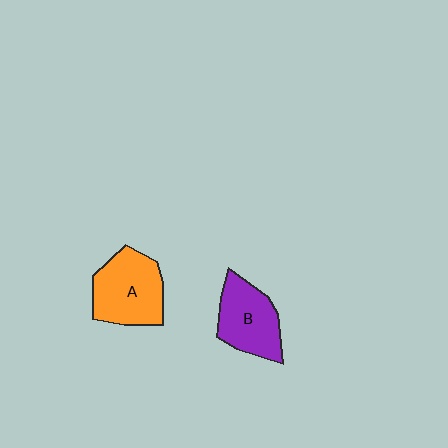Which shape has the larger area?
Shape A (orange).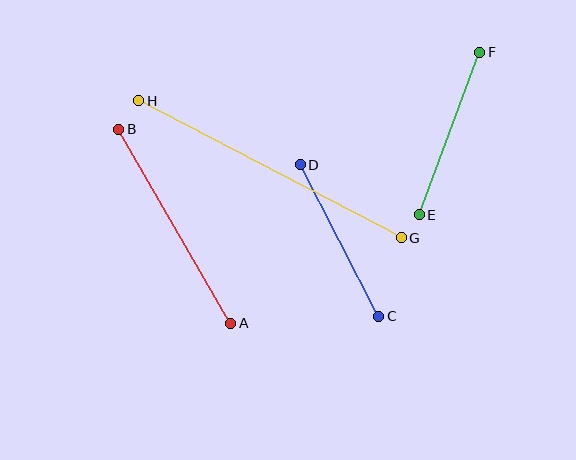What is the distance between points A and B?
The distance is approximately 224 pixels.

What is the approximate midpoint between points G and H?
The midpoint is at approximately (270, 169) pixels.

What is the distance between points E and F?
The distance is approximately 174 pixels.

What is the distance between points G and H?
The distance is approximately 296 pixels.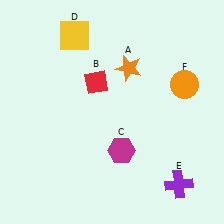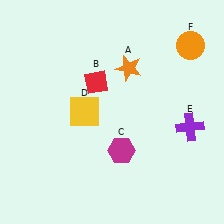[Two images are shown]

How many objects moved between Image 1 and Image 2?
3 objects moved between the two images.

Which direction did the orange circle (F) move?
The orange circle (F) moved up.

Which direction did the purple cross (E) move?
The purple cross (E) moved up.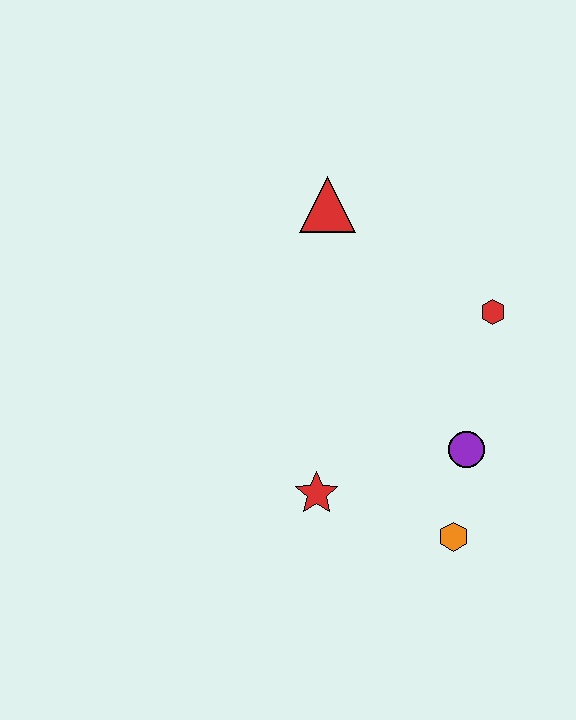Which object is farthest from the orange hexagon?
The red triangle is farthest from the orange hexagon.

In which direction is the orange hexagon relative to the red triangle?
The orange hexagon is below the red triangle.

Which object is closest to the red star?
The orange hexagon is closest to the red star.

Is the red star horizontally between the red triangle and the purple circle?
No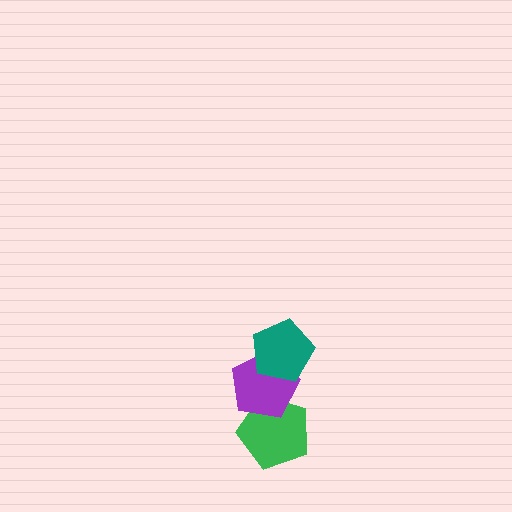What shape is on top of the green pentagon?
The purple pentagon is on top of the green pentagon.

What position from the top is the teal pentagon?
The teal pentagon is 1st from the top.